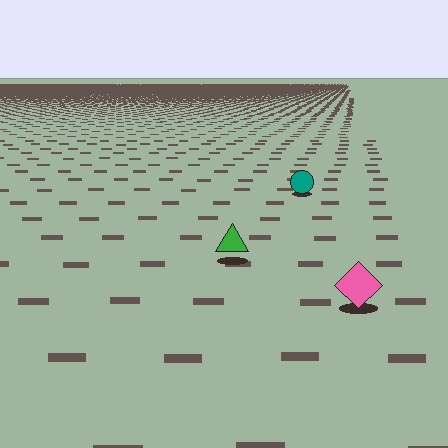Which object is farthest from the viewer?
The teal circle is farthest from the viewer. It appears smaller and the ground texture around it is denser.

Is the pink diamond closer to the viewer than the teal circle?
Yes. The pink diamond is closer — you can tell from the texture gradient: the ground texture is coarser near it.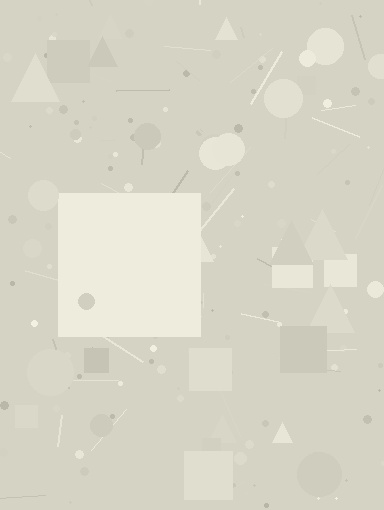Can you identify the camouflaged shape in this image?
The camouflaged shape is a square.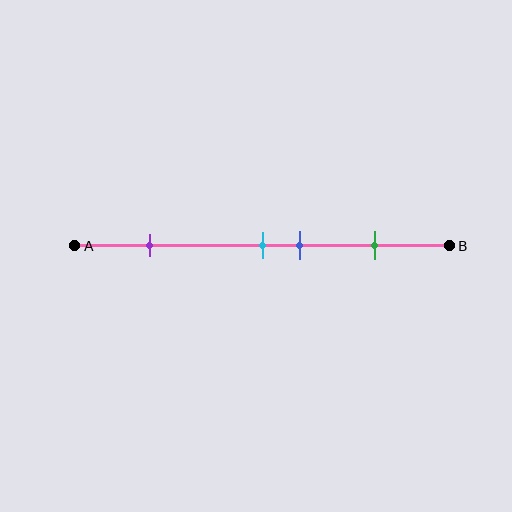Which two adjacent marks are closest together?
The cyan and blue marks are the closest adjacent pair.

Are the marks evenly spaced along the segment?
No, the marks are not evenly spaced.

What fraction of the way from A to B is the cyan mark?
The cyan mark is approximately 50% (0.5) of the way from A to B.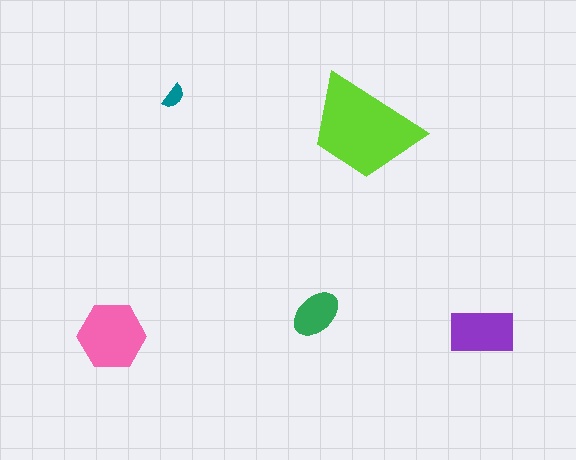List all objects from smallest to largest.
The teal semicircle, the green ellipse, the purple rectangle, the pink hexagon, the lime trapezoid.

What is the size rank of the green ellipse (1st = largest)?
4th.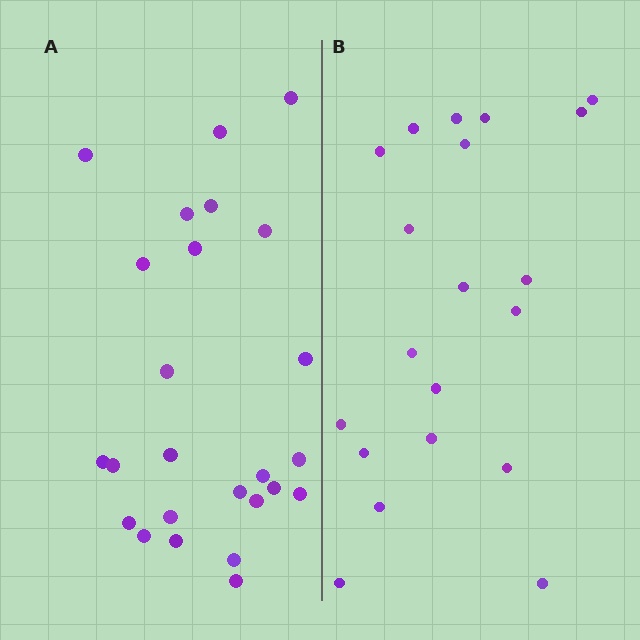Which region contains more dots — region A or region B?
Region A (the left region) has more dots.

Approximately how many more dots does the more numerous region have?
Region A has about 5 more dots than region B.